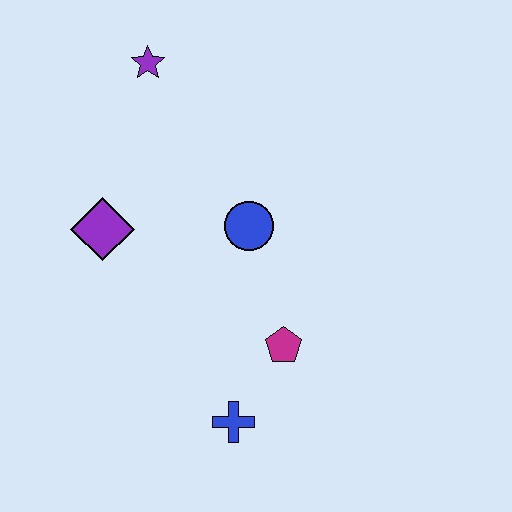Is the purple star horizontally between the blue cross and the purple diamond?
Yes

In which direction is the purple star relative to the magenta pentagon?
The purple star is above the magenta pentagon.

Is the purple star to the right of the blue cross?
No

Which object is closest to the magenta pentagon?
The blue cross is closest to the magenta pentagon.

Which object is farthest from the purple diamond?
The blue cross is farthest from the purple diamond.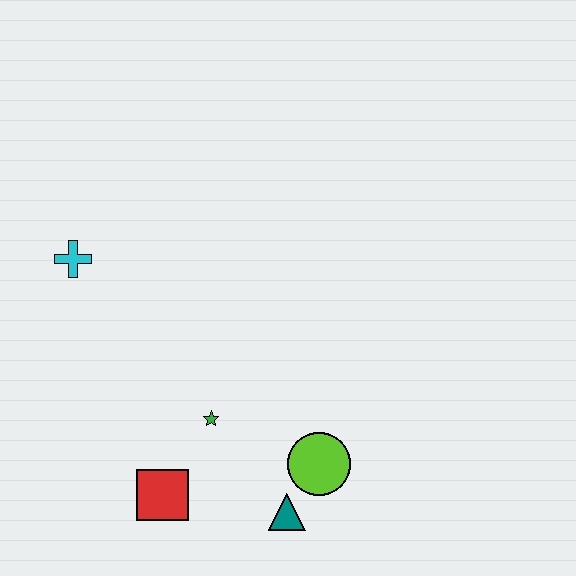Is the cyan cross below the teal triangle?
No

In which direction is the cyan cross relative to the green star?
The cyan cross is above the green star.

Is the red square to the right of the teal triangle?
No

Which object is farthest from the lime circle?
The cyan cross is farthest from the lime circle.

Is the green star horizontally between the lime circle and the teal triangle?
No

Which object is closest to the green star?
The red square is closest to the green star.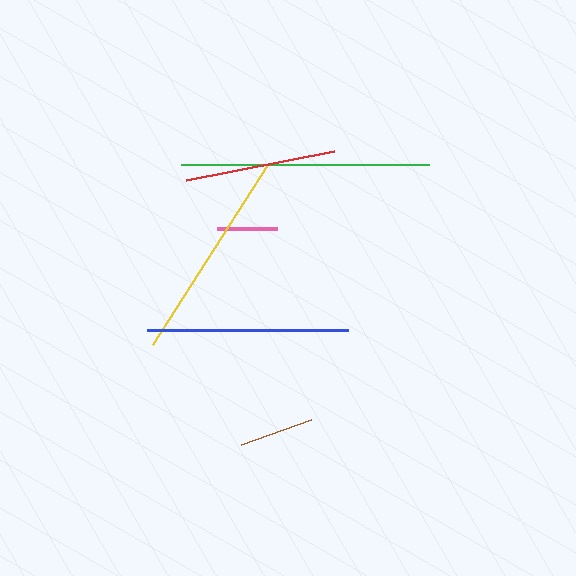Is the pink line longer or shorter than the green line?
The green line is longer than the pink line.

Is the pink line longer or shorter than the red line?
The red line is longer than the pink line.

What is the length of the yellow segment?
The yellow segment is approximately 213 pixels long.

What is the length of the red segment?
The red segment is approximately 151 pixels long.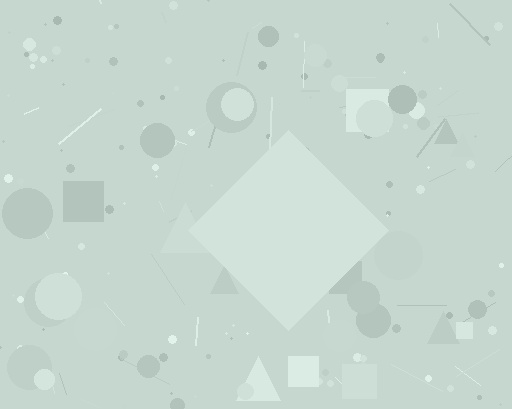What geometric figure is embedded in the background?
A diamond is embedded in the background.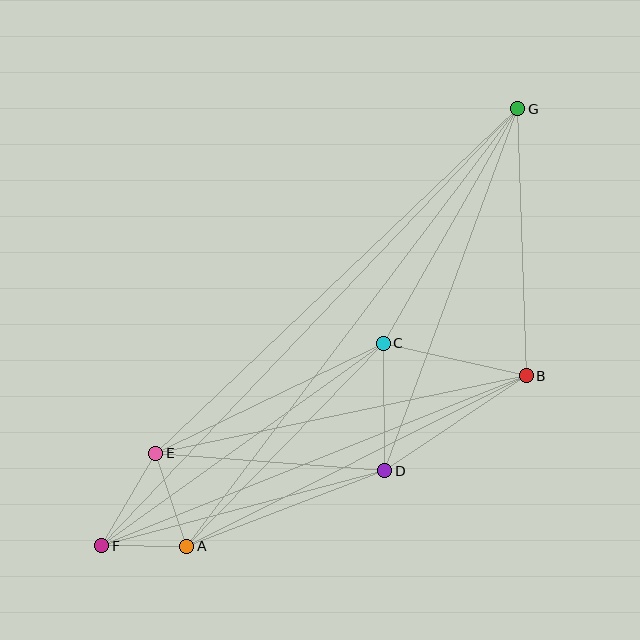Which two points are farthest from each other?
Points F and G are farthest from each other.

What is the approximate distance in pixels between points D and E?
The distance between D and E is approximately 230 pixels.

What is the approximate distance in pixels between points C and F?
The distance between C and F is approximately 347 pixels.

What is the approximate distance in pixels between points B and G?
The distance between B and G is approximately 267 pixels.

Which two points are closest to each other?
Points A and F are closest to each other.